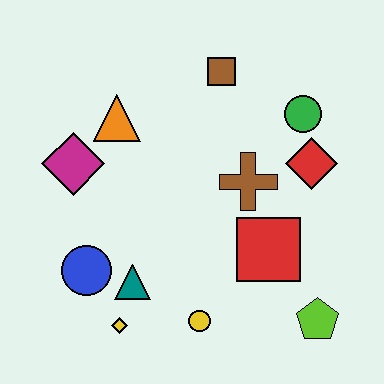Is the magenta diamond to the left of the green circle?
Yes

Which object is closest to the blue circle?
The teal triangle is closest to the blue circle.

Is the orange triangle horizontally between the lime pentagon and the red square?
No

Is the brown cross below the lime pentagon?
No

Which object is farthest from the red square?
The magenta diamond is farthest from the red square.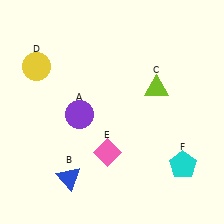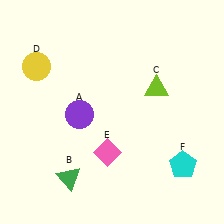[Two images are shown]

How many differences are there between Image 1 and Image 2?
There is 1 difference between the two images.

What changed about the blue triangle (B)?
In Image 1, B is blue. In Image 2, it changed to green.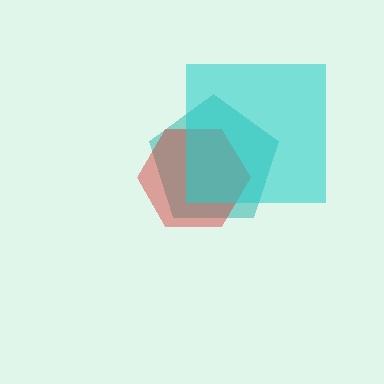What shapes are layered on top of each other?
The layered shapes are: a teal pentagon, a red hexagon, a cyan square.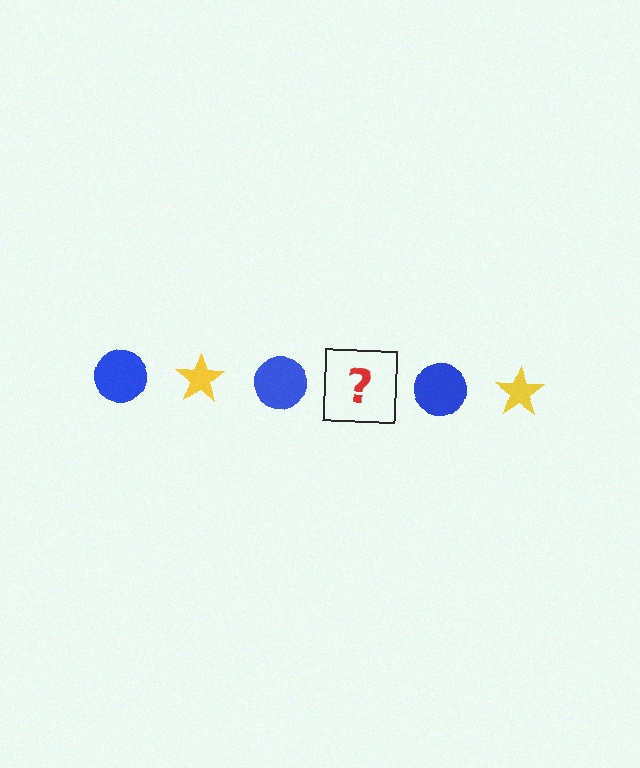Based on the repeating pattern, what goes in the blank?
The blank should be a yellow star.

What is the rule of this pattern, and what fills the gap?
The rule is that the pattern alternates between blue circle and yellow star. The gap should be filled with a yellow star.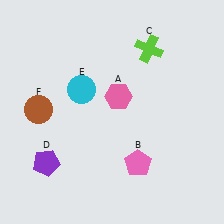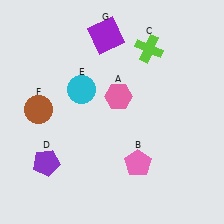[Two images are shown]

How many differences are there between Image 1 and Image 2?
There is 1 difference between the two images.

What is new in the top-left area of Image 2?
A purple square (G) was added in the top-left area of Image 2.